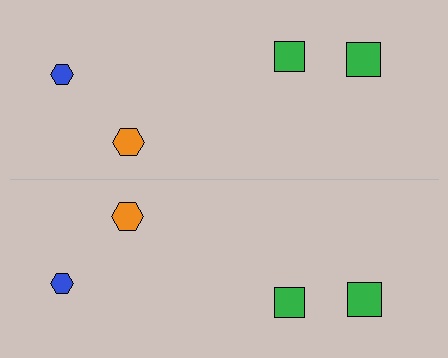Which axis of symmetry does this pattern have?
The pattern has a horizontal axis of symmetry running through the center of the image.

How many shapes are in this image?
There are 8 shapes in this image.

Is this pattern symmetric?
Yes, this pattern has bilateral (reflection) symmetry.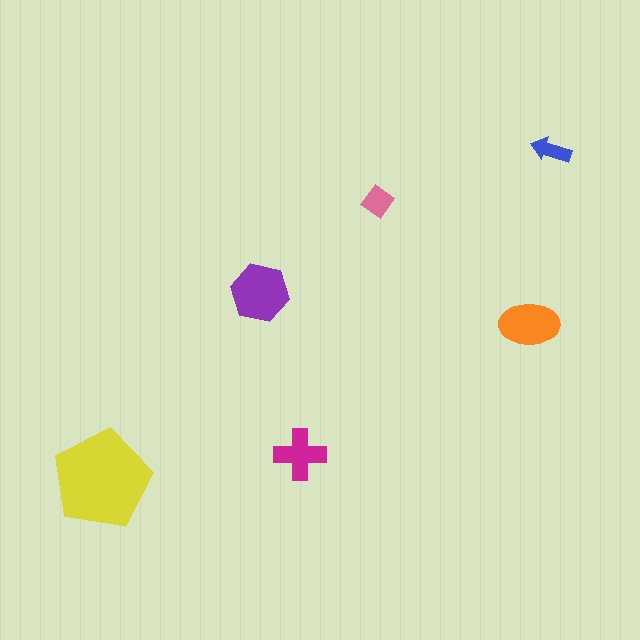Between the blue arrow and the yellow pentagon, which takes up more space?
The yellow pentagon.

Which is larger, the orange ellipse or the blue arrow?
The orange ellipse.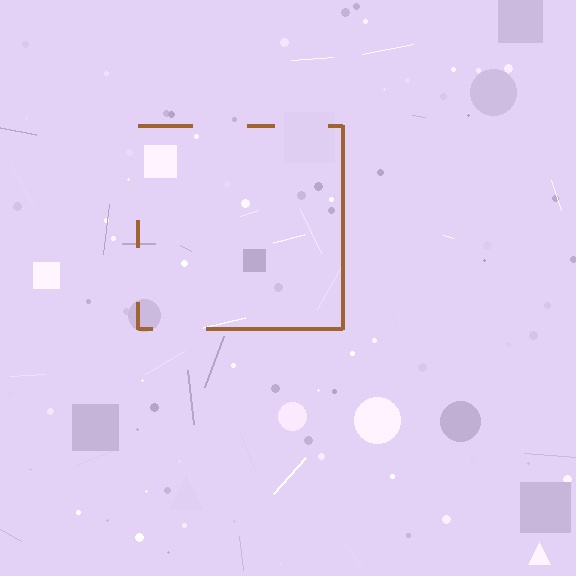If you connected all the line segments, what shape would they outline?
They would outline a square.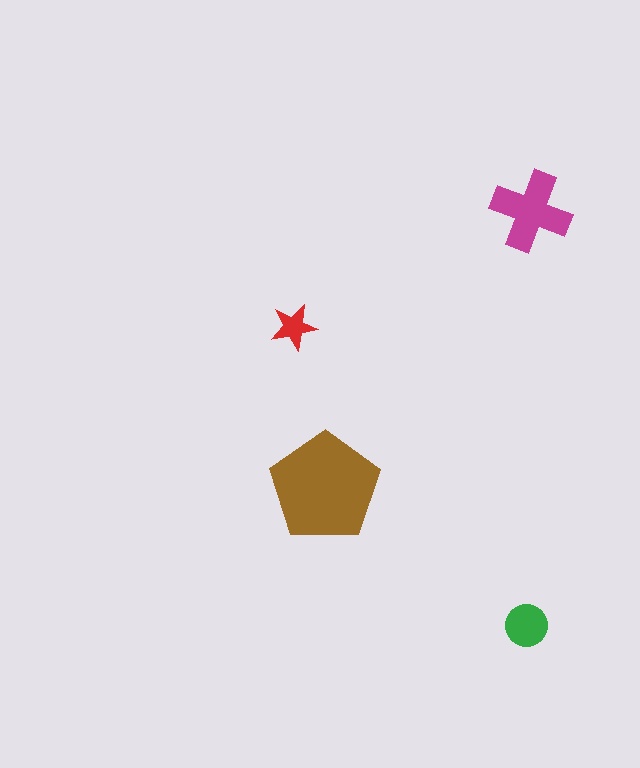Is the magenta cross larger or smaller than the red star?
Larger.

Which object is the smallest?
The red star.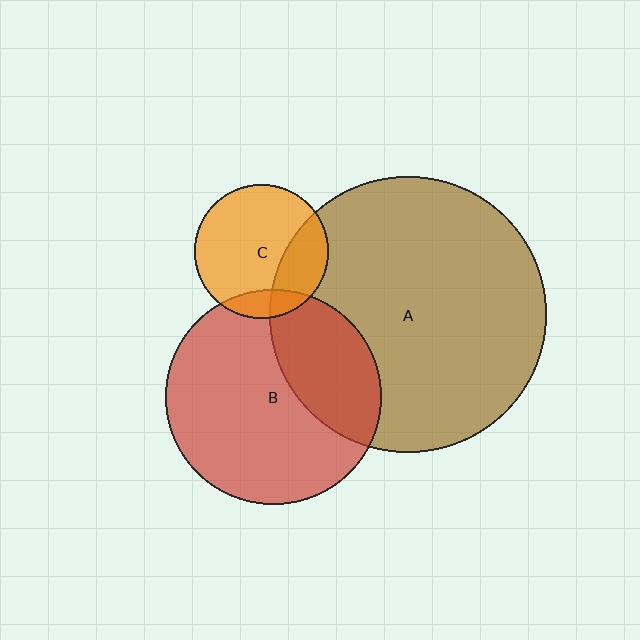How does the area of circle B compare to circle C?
Approximately 2.6 times.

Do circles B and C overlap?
Yes.